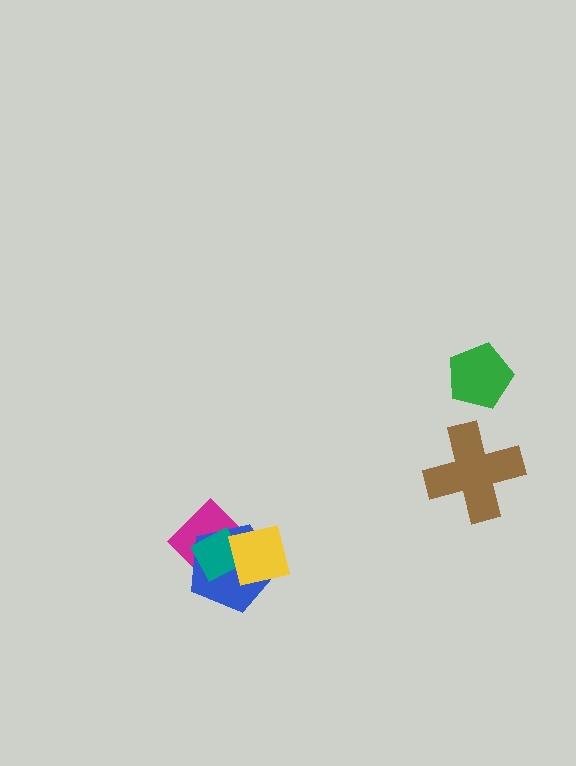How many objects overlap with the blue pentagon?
3 objects overlap with the blue pentagon.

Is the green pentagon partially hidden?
No, no other shape covers it.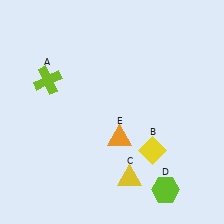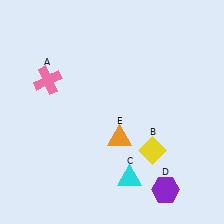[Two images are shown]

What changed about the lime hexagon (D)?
In Image 1, D is lime. In Image 2, it changed to purple.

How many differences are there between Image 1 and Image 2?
There are 3 differences between the two images.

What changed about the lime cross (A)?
In Image 1, A is lime. In Image 2, it changed to pink.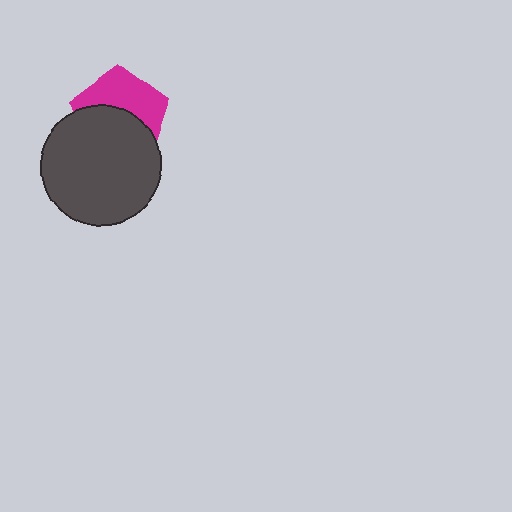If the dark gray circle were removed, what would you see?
You would see the complete magenta pentagon.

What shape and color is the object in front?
The object in front is a dark gray circle.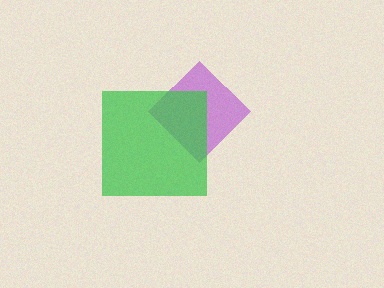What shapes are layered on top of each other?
The layered shapes are: a purple diamond, a green square.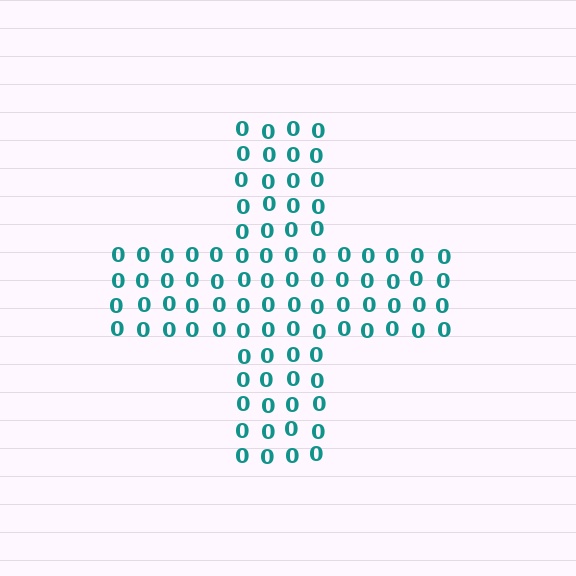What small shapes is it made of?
It is made of small digit 0's.